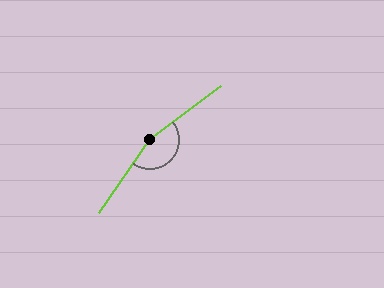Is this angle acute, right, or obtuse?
It is obtuse.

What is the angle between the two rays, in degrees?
Approximately 162 degrees.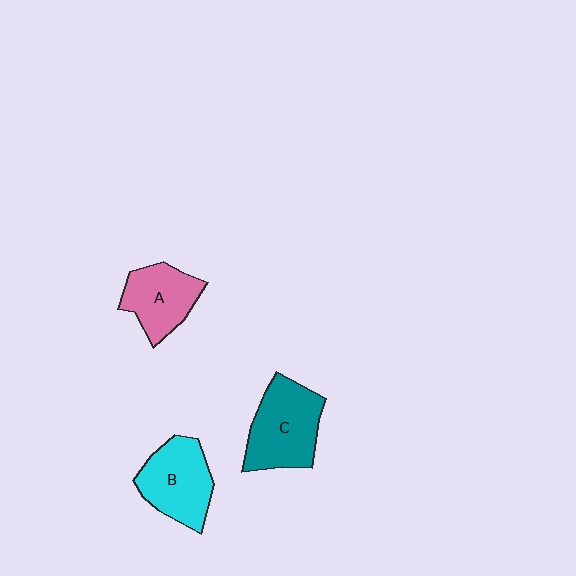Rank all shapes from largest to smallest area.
From largest to smallest: C (teal), B (cyan), A (pink).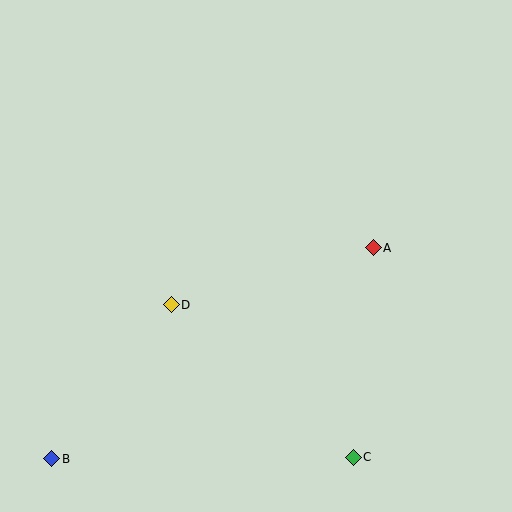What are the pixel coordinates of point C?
Point C is at (353, 457).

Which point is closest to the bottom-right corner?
Point C is closest to the bottom-right corner.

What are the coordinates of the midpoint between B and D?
The midpoint between B and D is at (111, 382).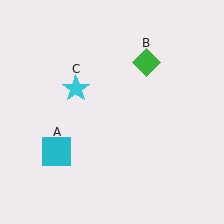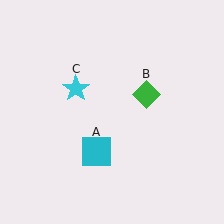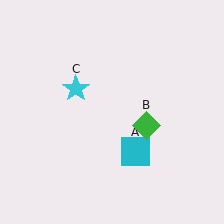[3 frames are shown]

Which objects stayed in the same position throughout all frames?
Cyan star (object C) remained stationary.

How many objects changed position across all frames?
2 objects changed position: cyan square (object A), green diamond (object B).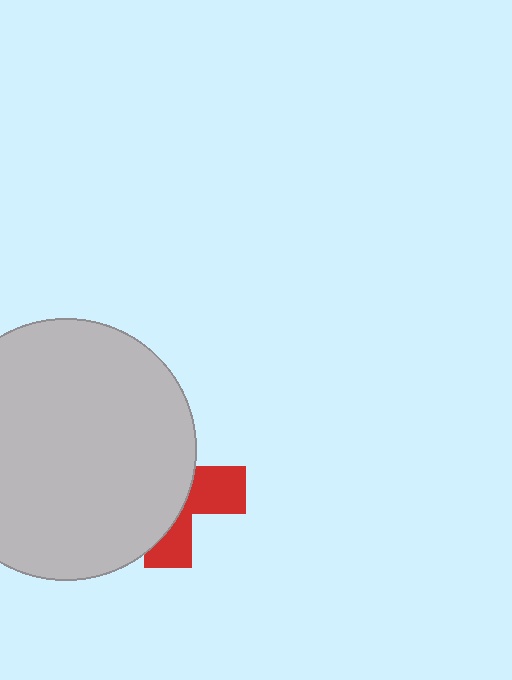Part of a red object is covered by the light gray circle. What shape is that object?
It is a cross.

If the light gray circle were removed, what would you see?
You would see the complete red cross.